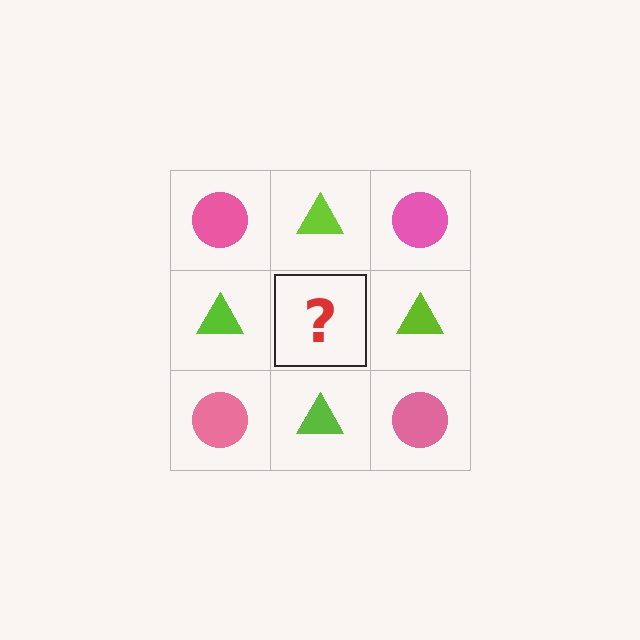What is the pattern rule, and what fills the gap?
The rule is that it alternates pink circle and lime triangle in a checkerboard pattern. The gap should be filled with a pink circle.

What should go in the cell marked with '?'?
The missing cell should contain a pink circle.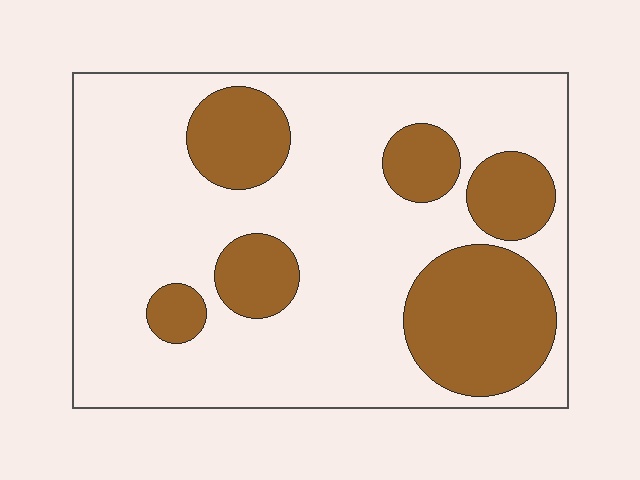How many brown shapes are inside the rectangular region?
6.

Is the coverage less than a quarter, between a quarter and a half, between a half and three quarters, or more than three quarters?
Between a quarter and a half.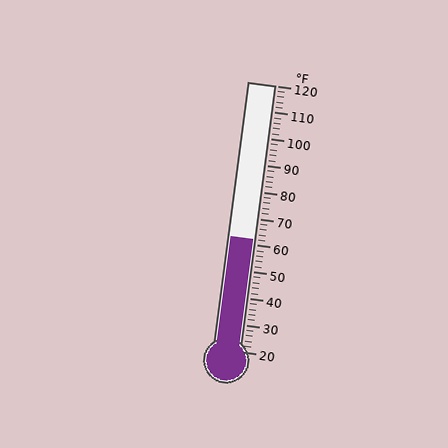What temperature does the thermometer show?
The thermometer shows approximately 62°F.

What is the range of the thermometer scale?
The thermometer scale ranges from 20°F to 120°F.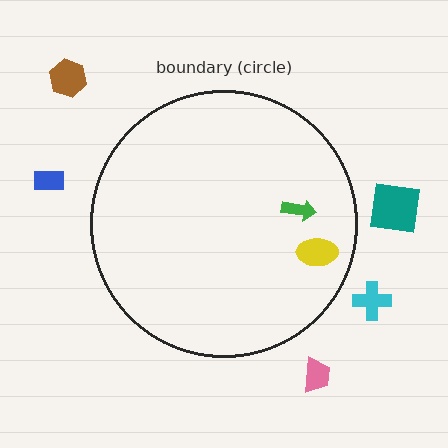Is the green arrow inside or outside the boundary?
Inside.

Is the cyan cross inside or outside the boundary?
Outside.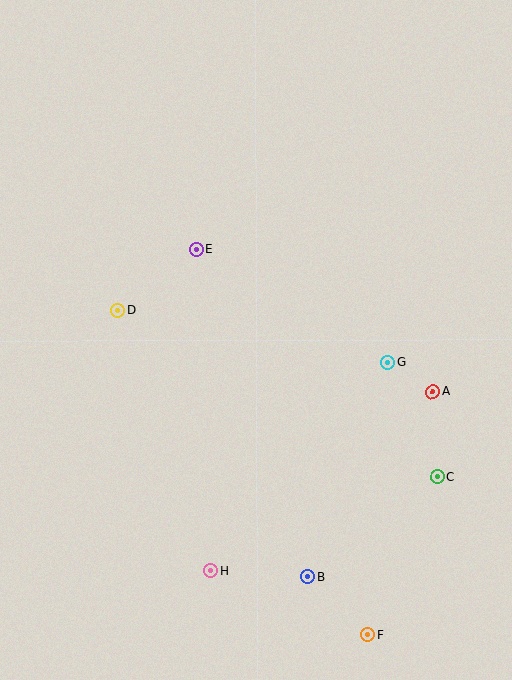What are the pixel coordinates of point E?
Point E is at (196, 250).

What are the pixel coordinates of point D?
Point D is at (118, 311).